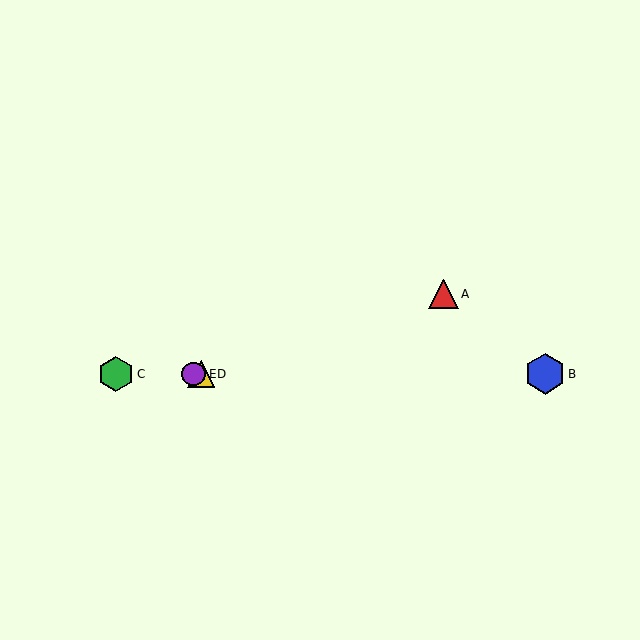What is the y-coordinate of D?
Object D is at y≈374.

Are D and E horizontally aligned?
Yes, both are at y≈374.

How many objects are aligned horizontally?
4 objects (B, C, D, E) are aligned horizontally.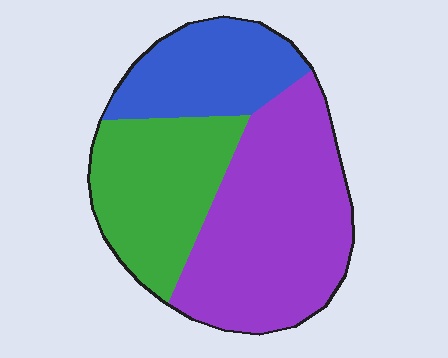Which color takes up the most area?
Purple, at roughly 50%.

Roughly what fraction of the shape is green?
Green covers around 30% of the shape.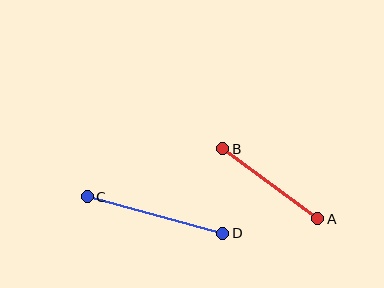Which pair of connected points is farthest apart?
Points C and D are farthest apart.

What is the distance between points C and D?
The distance is approximately 140 pixels.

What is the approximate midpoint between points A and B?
The midpoint is at approximately (270, 184) pixels.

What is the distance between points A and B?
The distance is approximately 118 pixels.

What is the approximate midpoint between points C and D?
The midpoint is at approximately (155, 215) pixels.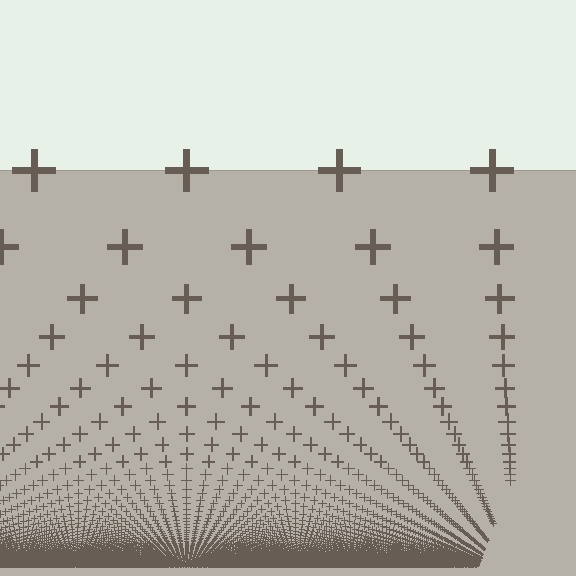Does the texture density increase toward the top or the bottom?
Density increases toward the bottom.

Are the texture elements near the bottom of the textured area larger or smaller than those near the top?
Smaller. The gradient is inverted — elements near the bottom are smaller and denser.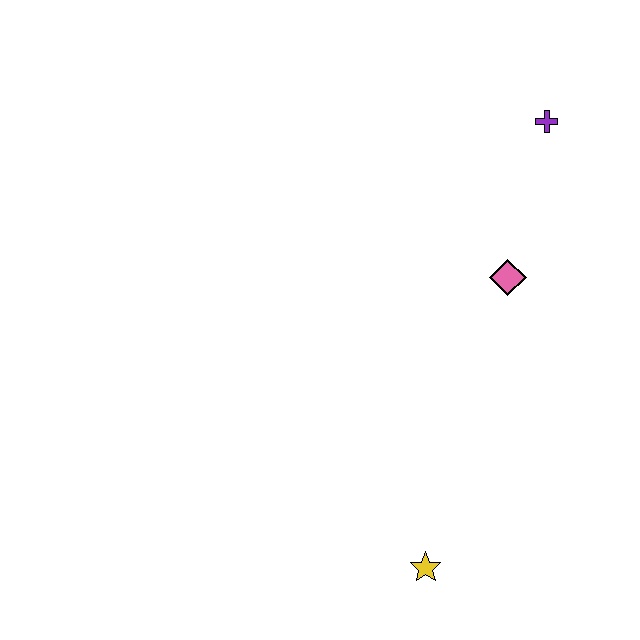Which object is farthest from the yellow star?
The purple cross is farthest from the yellow star.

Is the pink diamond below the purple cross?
Yes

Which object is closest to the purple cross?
The pink diamond is closest to the purple cross.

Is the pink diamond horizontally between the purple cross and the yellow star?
Yes